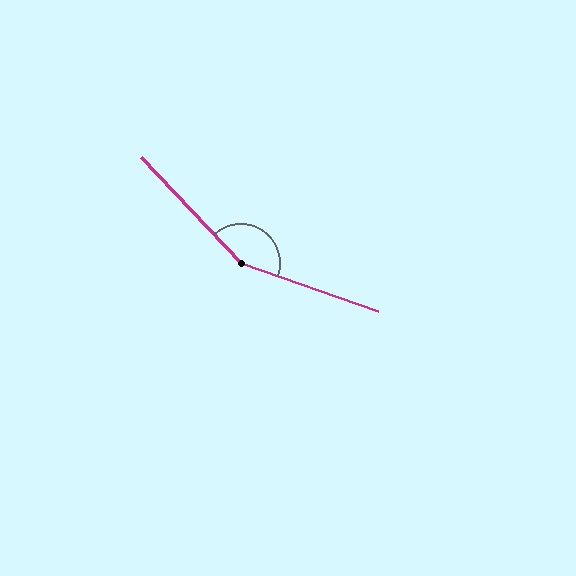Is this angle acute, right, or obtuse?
It is obtuse.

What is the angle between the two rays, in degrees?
Approximately 152 degrees.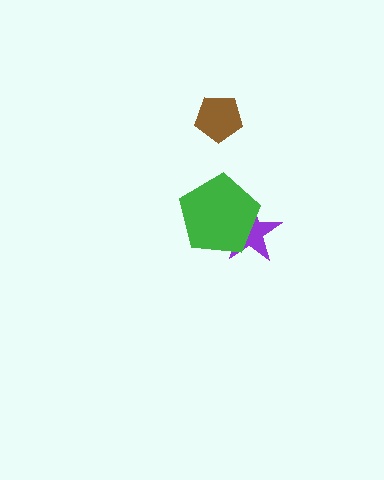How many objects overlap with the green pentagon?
1 object overlaps with the green pentagon.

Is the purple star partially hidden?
Yes, it is partially covered by another shape.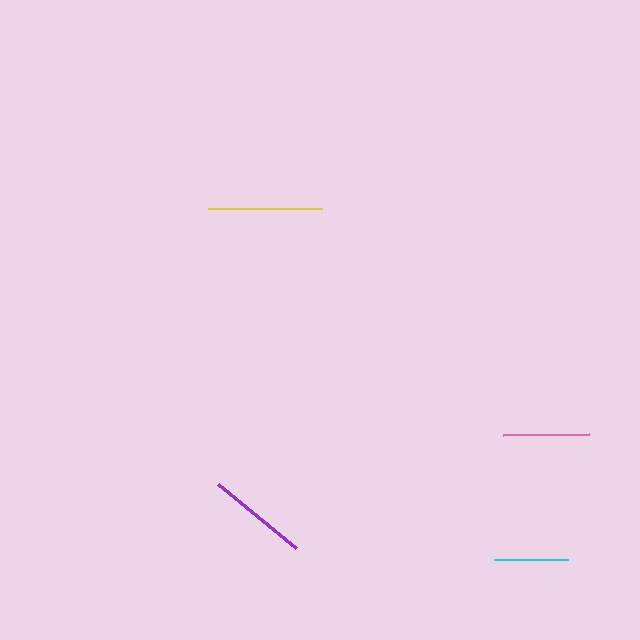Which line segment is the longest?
The yellow line is the longest at approximately 114 pixels.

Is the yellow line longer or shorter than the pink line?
The yellow line is longer than the pink line.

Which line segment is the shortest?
The cyan line is the shortest at approximately 73 pixels.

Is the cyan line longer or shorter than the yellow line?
The yellow line is longer than the cyan line.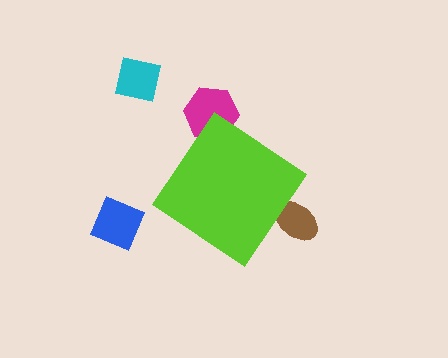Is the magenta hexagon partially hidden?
Yes, the magenta hexagon is partially hidden behind the lime diamond.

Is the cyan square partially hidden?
No, the cyan square is fully visible.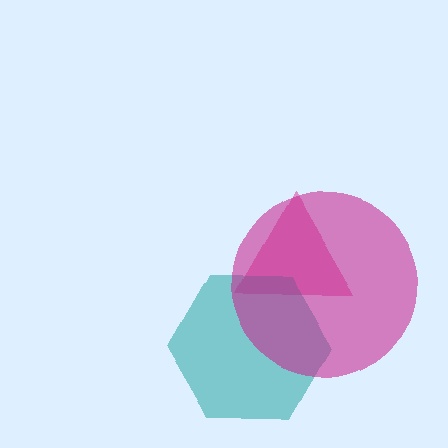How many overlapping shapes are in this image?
There are 3 overlapping shapes in the image.